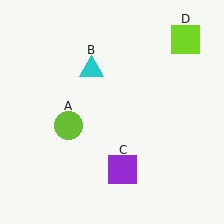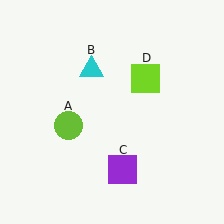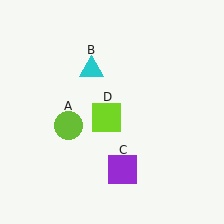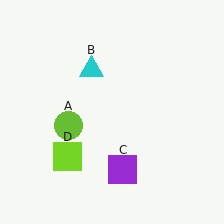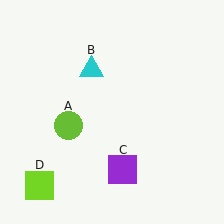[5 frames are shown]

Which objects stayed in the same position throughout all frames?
Lime circle (object A) and cyan triangle (object B) and purple square (object C) remained stationary.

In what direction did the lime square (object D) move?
The lime square (object D) moved down and to the left.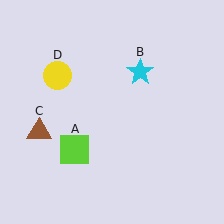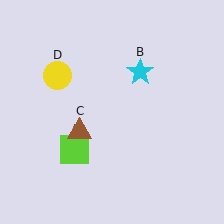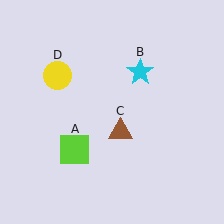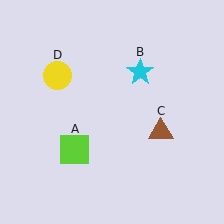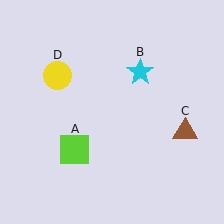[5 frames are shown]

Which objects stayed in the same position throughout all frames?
Lime square (object A) and cyan star (object B) and yellow circle (object D) remained stationary.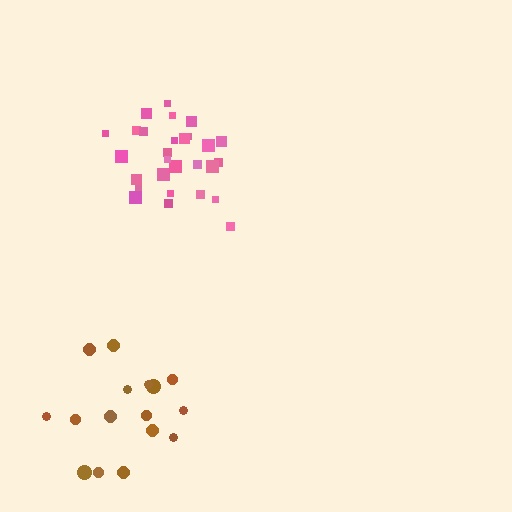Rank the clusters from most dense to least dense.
pink, brown.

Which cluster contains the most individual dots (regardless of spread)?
Pink (28).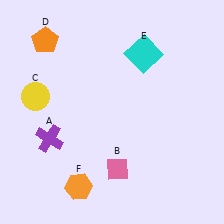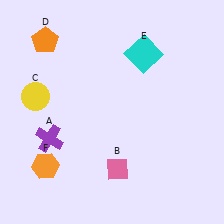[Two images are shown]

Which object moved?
The orange hexagon (F) moved left.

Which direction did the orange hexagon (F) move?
The orange hexagon (F) moved left.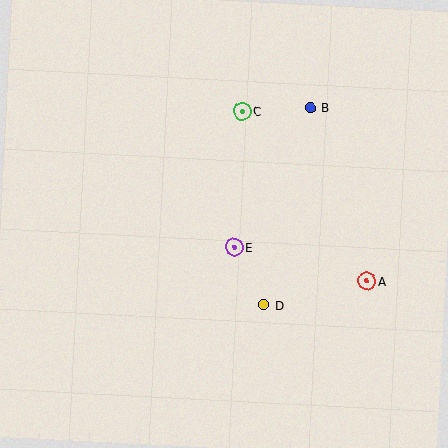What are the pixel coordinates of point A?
Point A is at (367, 281).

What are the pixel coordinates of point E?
Point E is at (234, 247).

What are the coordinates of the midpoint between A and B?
The midpoint between A and B is at (338, 194).